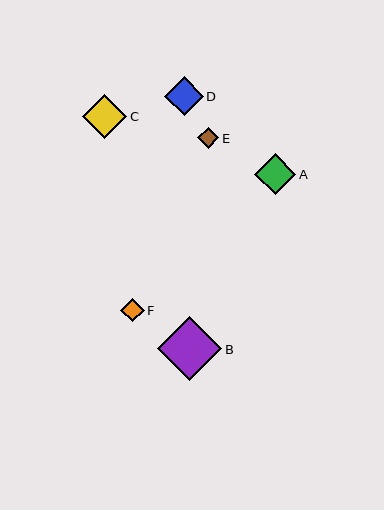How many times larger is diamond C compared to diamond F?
Diamond C is approximately 1.9 times the size of diamond F.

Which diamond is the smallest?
Diamond E is the smallest with a size of approximately 21 pixels.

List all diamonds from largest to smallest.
From largest to smallest: B, C, A, D, F, E.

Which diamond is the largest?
Diamond B is the largest with a size of approximately 64 pixels.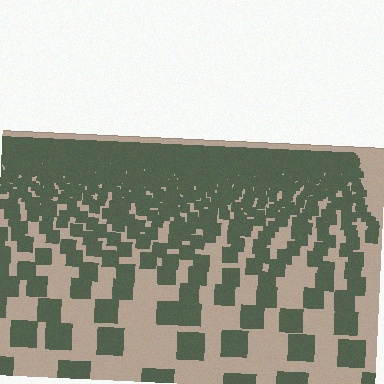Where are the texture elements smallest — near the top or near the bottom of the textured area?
Near the top.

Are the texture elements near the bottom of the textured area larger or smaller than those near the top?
Larger. Near the bottom, elements are closer to the viewer and appear at a bigger on-screen size.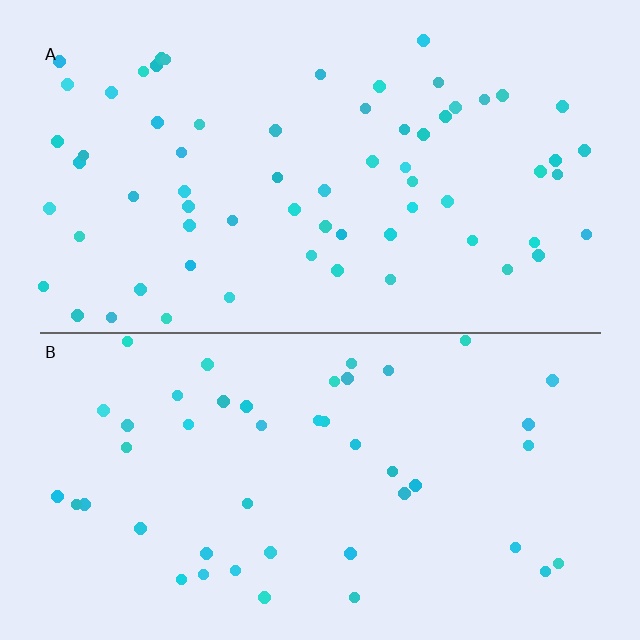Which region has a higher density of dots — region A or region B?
A (the top).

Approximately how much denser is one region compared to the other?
Approximately 1.4× — region A over region B.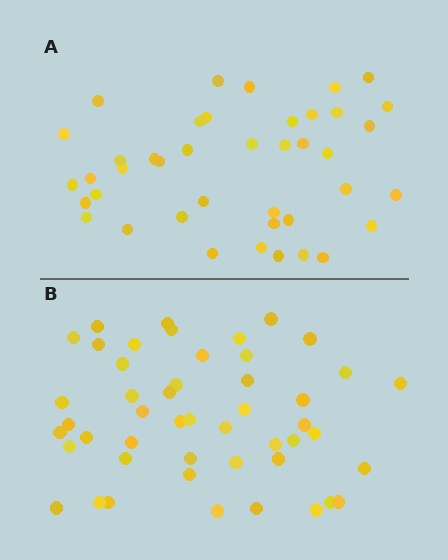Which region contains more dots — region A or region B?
Region B (the bottom region) has more dots.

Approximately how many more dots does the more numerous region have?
Region B has roughly 8 or so more dots than region A.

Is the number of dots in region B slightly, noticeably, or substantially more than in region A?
Region B has only slightly more — the two regions are fairly close. The ratio is roughly 1.2 to 1.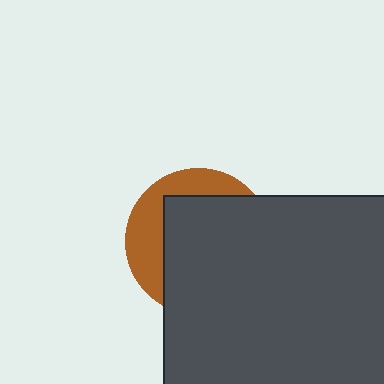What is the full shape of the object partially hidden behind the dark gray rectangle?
The partially hidden object is a brown circle.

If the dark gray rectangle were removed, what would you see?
You would see the complete brown circle.